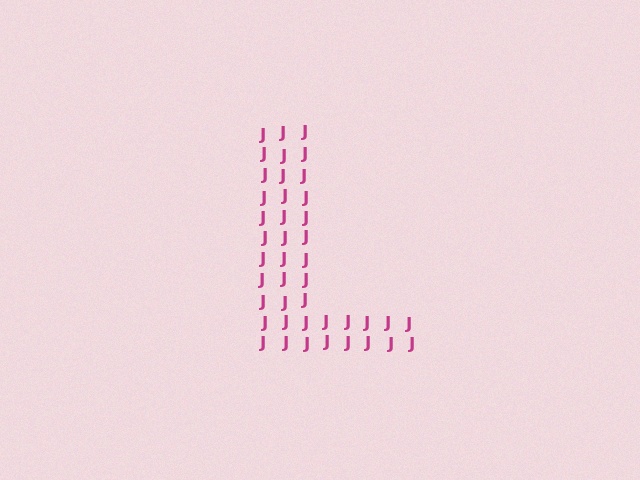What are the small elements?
The small elements are letter J's.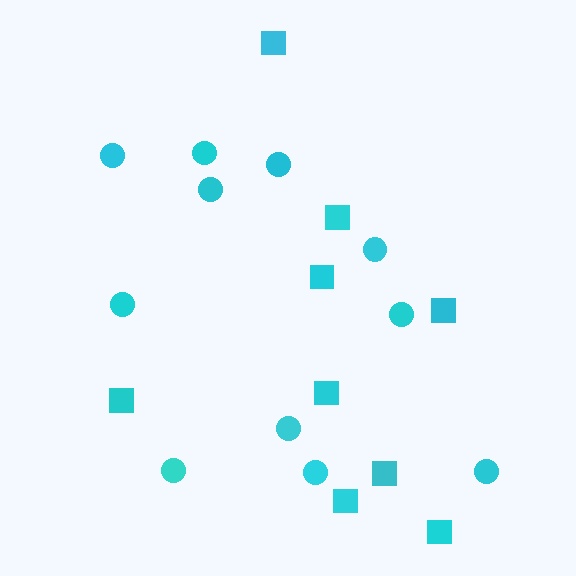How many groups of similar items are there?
There are 2 groups: one group of circles (11) and one group of squares (9).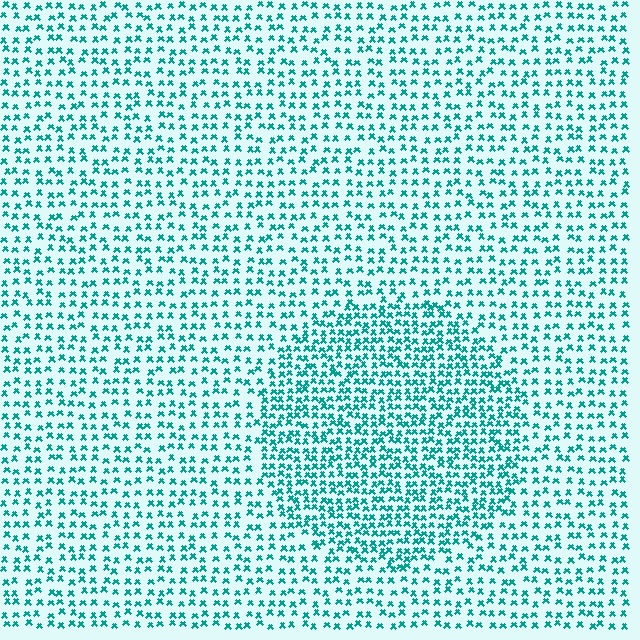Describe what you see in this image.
The image contains small teal elements arranged at two different densities. A circle-shaped region is visible where the elements are more densely packed than the surrounding area.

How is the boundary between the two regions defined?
The boundary is defined by a change in element density (approximately 1.7x ratio). All elements are the same color, size, and shape.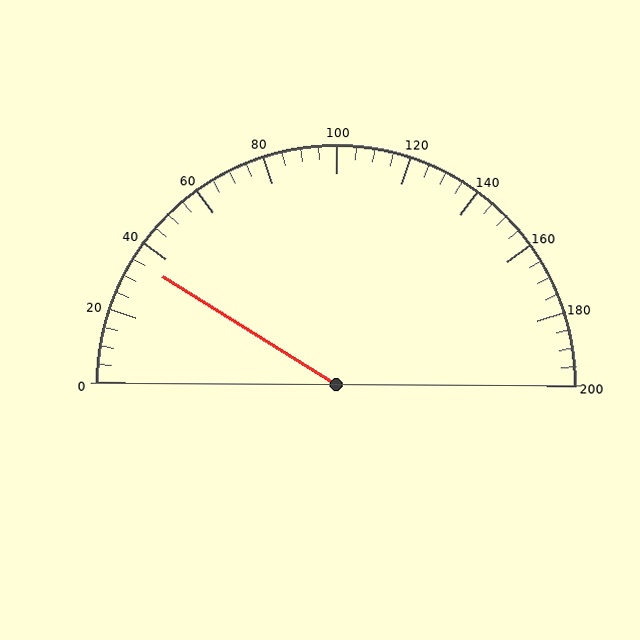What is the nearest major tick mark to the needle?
The nearest major tick mark is 40.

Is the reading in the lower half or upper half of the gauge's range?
The reading is in the lower half of the range (0 to 200).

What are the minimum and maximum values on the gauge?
The gauge ranges from 0 to 200.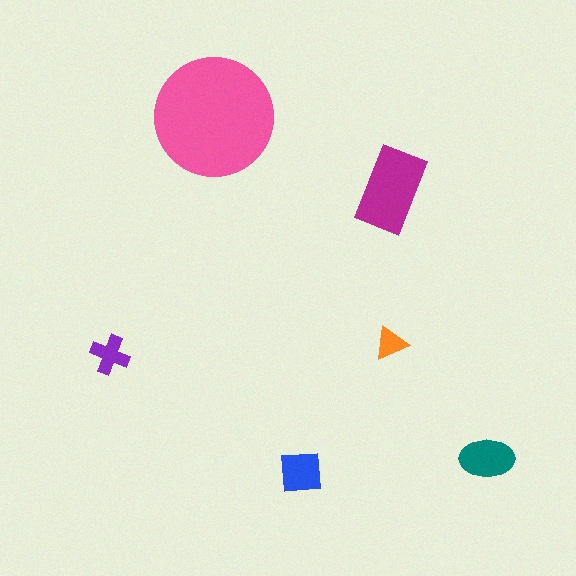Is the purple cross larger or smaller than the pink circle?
Smaller.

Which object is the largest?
The pink circle.